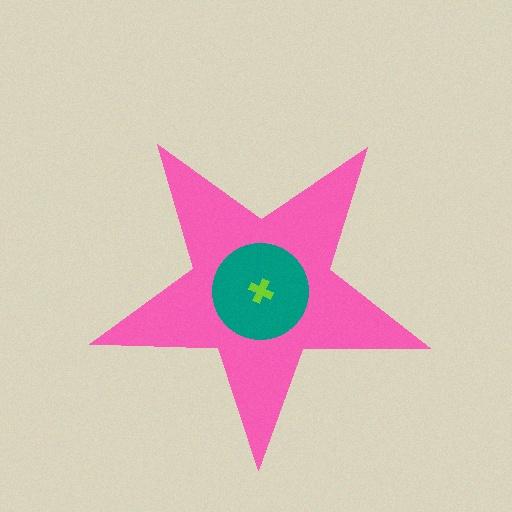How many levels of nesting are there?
3.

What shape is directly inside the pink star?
The teal circle.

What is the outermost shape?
The pink star.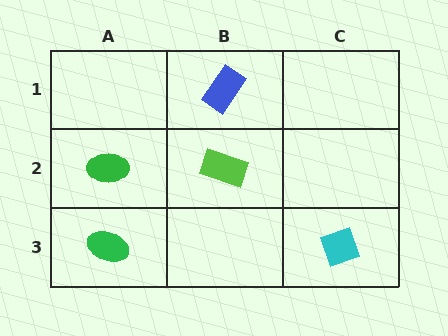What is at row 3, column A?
A green ellipse.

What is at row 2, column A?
A green ellipse.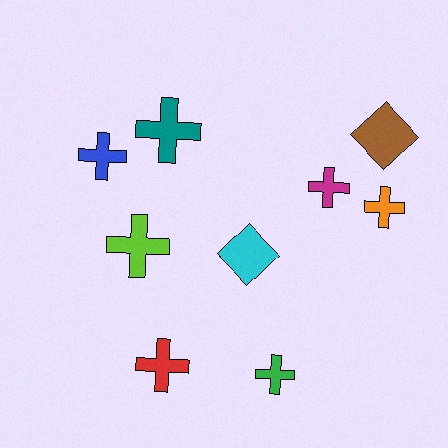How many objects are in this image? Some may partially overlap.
There are 9 objects.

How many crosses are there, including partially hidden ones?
There are 7 crosses.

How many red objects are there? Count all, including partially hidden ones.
There is 1 red object.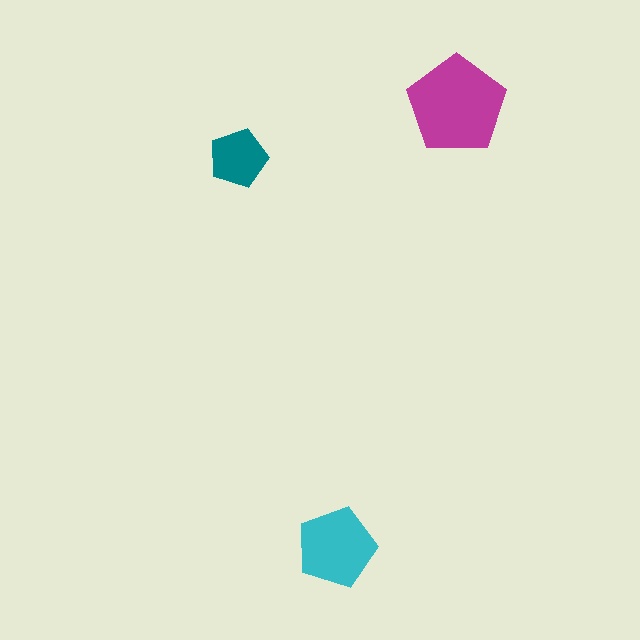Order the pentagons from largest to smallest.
the magenta one, the cyan one, the teal one.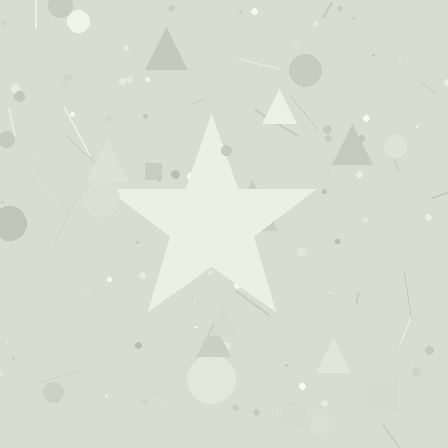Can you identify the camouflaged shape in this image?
The camouflaged shape is a star.